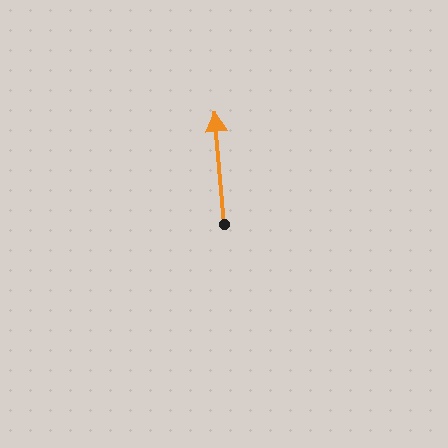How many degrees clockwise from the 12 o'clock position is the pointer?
Approximately 355 degrees.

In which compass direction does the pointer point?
North.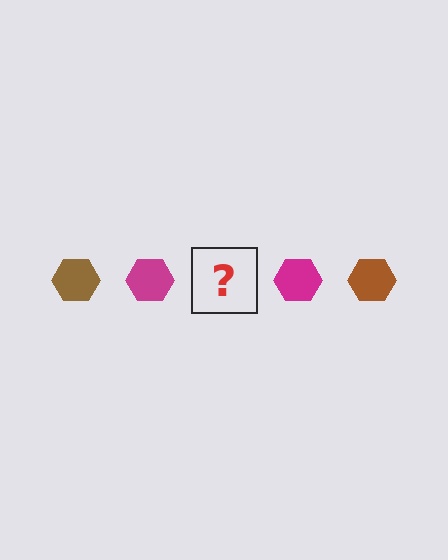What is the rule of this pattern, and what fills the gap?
The rule is that the pattern cycles through brown, magenta hexagons. The gap should be filled with a brown hexagon.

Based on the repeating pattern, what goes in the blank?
The blank should be a brown hexagon.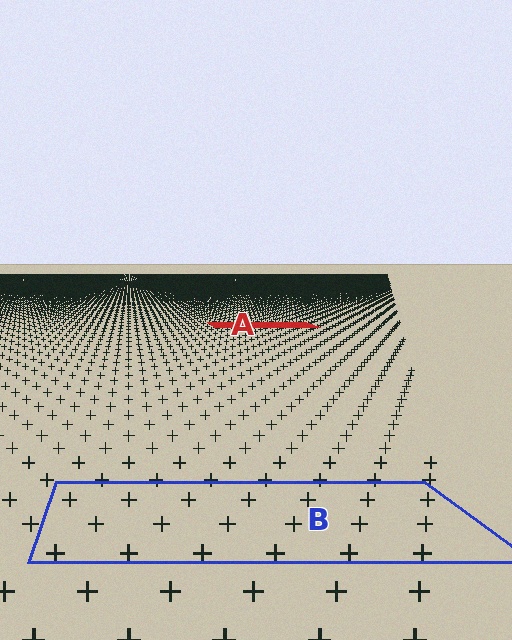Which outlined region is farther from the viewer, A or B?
Region A is farther from the viewer — the texture elements inside it appear smaller and more densely packed.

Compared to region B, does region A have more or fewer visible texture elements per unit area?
Region A has more texture elements per unit area — they are packed more densely because it is farther away.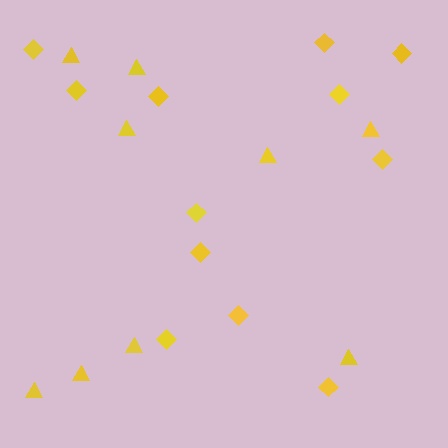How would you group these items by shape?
There are 2 groups: one group of diamonds (12) and one group of triangles (9).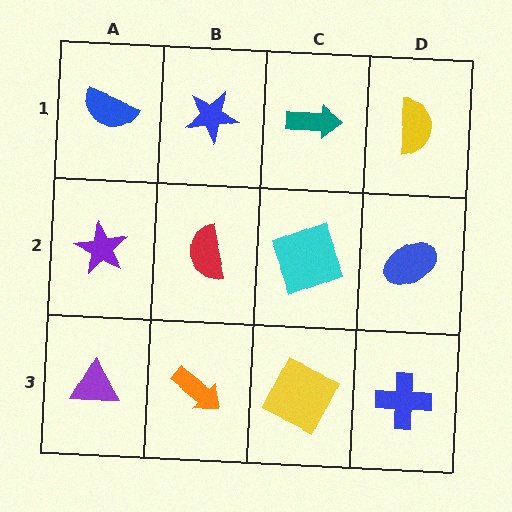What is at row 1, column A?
A blue semicircle.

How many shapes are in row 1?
4 shapes.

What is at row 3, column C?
A yellow square.